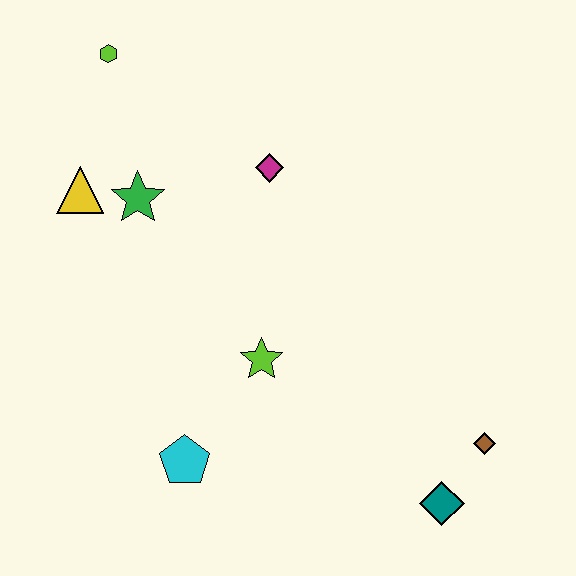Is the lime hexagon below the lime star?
No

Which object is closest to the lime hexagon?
The yellow triangle is closest to the lime hexagon.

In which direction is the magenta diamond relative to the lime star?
The magenta diamond is above the lime star.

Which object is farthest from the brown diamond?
The lime hexagon is farthest from the brown diamond.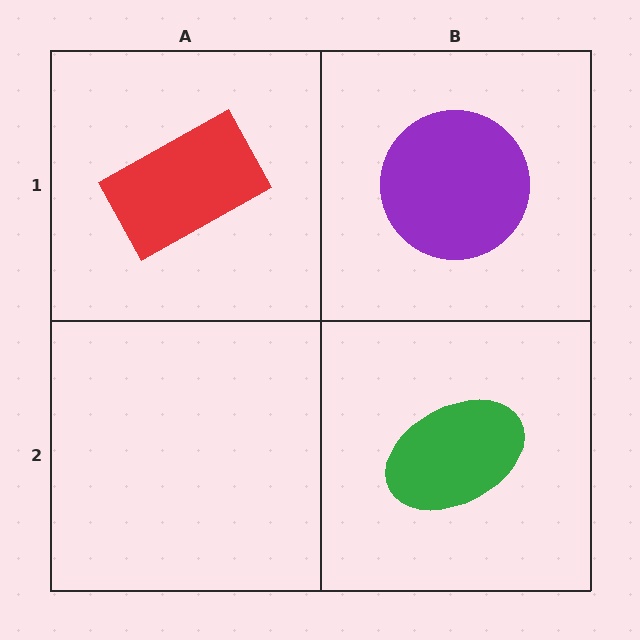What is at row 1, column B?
A purple circle.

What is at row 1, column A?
A red rectangle.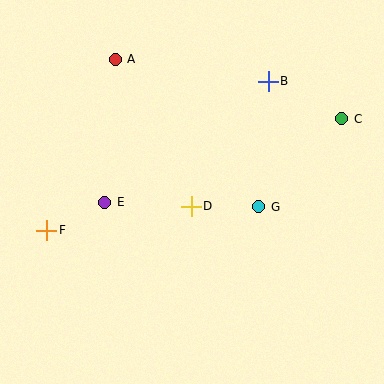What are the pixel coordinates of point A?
Point A is at (115, 59).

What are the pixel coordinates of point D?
Point D is at (191, 206).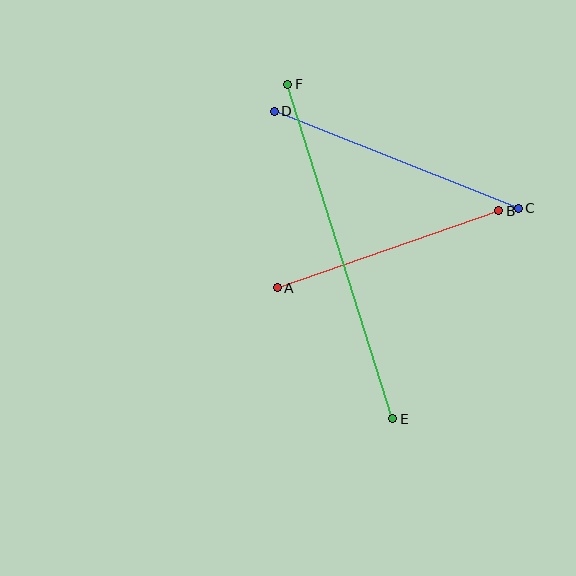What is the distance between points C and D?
The distance is approximately 263 pixels.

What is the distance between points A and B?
The distance is approximately 234 pixels.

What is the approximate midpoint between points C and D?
The midpoint is at approximately (396, 160) pixels.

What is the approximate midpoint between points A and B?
The midpoint is at approximately (388, 249) pixels.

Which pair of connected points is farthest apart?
Points E and F are farthest apart.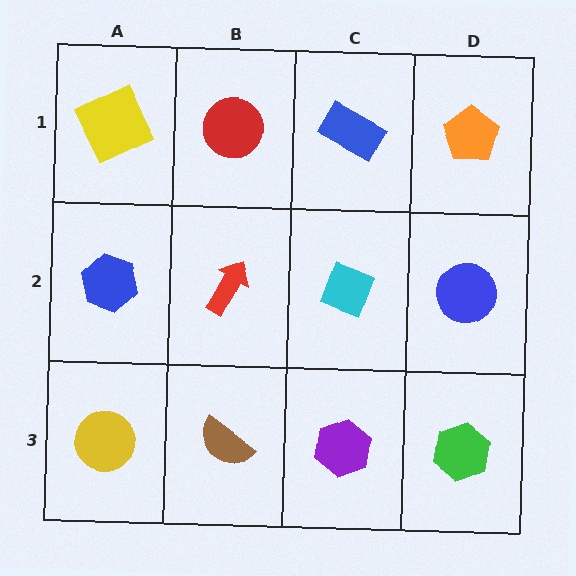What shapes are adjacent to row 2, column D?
An orange pentagon (row 1, column D), a green hexagon (row 3, column D), a cyan diamond (row 2, column C).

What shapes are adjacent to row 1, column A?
A blue hexagon (row 2, column A), a red circle (row 1, column B).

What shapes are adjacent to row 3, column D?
A blue circle (row 2, column D), a purple hexagon (row 3, column C).